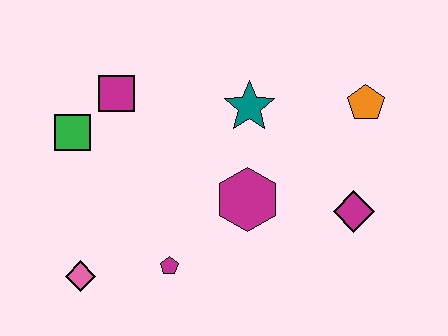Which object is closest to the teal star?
The magenta hexagon is closest to the teal star.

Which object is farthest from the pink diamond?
The orange pentagon is farthest from the pink diamond.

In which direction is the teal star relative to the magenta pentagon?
The teal star is above the magenta pentagon.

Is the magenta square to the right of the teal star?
No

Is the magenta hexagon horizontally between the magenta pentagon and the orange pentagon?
Yes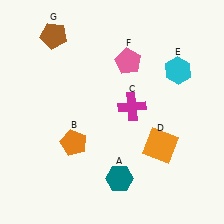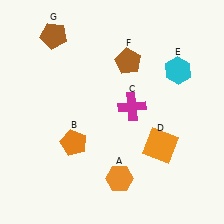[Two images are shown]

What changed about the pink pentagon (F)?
In Image 1, F is pink. In Image 2, it changed to brown.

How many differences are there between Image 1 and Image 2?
There are 2 differences between the two images.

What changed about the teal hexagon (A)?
In Image 1, A is teal. In Image 2, it changed to orange.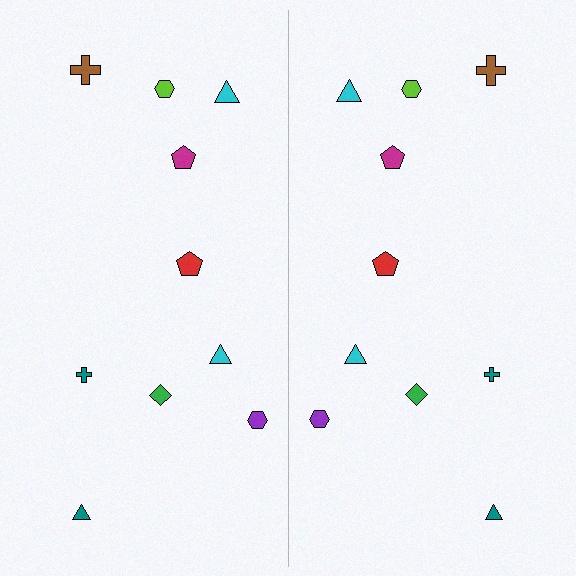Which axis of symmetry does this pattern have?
The pattern has a vertical axis of symmetry running through the center of the image.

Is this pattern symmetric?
Yes, this pattern has bilateral (reflection) symmetry.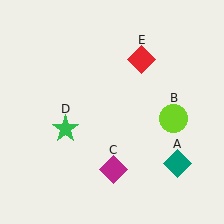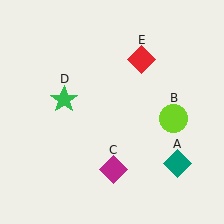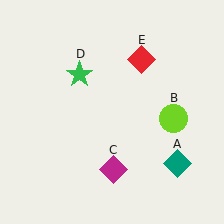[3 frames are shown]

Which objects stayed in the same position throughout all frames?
Teal diamond (object A) and lime circle (object B) and magenta diamond (object C) and red diamond (object E) remained stationary.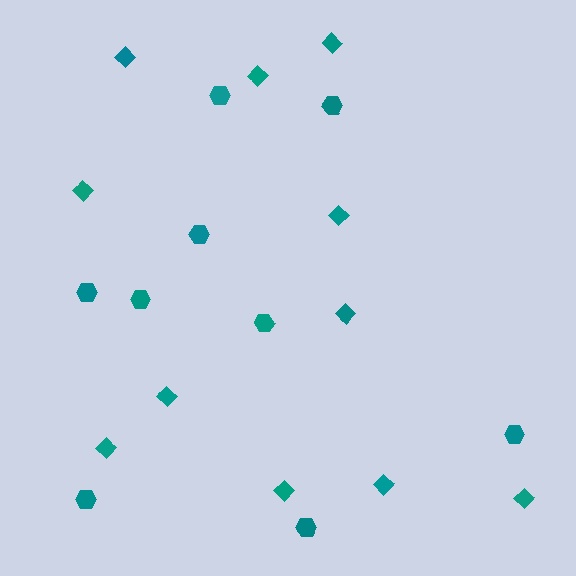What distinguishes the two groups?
There are 2 groups: one group of hexagons (9) and one group of diamonds (11).